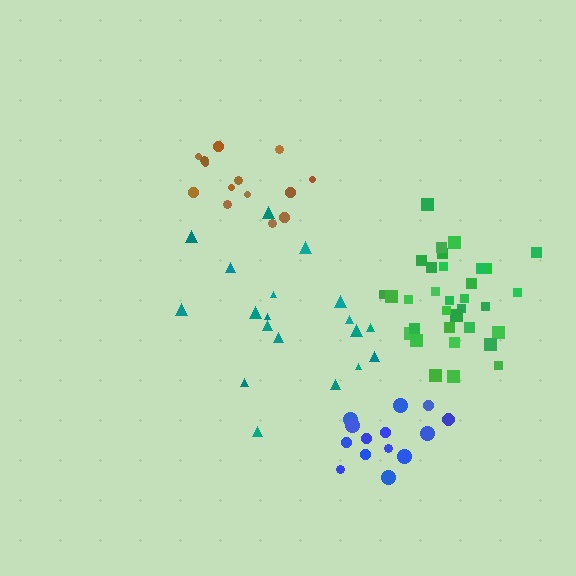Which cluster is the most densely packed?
Green.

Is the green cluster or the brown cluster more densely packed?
Green.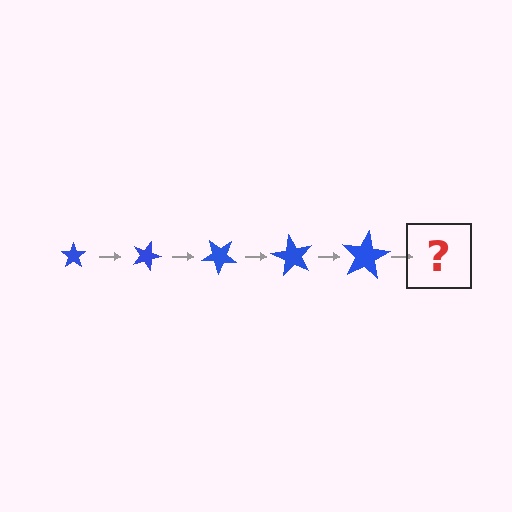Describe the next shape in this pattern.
It should be a star, larger than the previous one and rotated 100 degrees from the start.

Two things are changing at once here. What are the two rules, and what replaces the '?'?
The two rules are that the star grows larger each step and it rotates 20 degrees each step. The '?' should be a star, larger than the previous one and rotated 100 degrees from the start.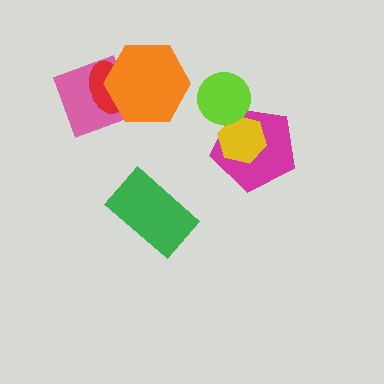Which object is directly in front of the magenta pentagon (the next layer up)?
The yellow hexagon is directly in front of the magenta pentagon.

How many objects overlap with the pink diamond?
2 objects overlap with the pink diamond.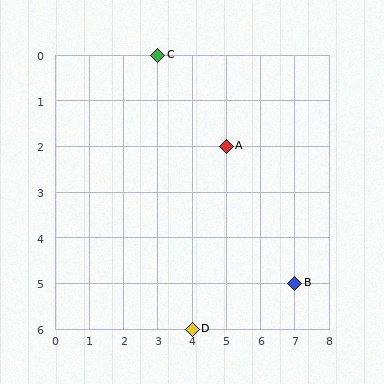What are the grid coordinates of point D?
Point D is at grid coordinates (4, 6).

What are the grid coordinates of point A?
Point A is at grid coordinates (5, 2).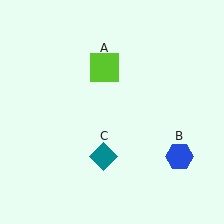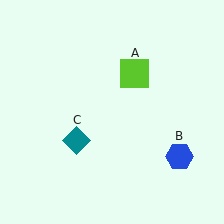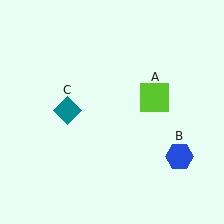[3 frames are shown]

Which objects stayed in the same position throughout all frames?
Blue hexagon (object B) remained stationary.